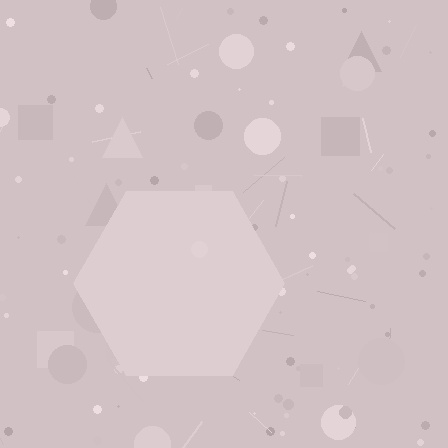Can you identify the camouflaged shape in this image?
The camouflaged shape is a hexagon.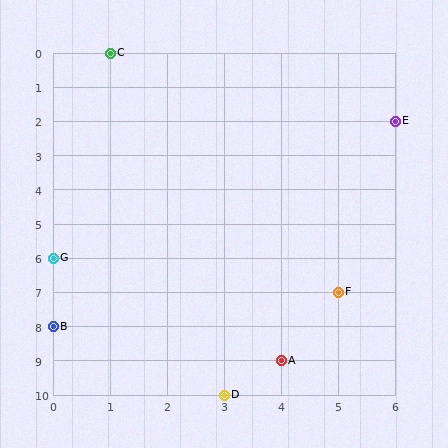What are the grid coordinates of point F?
Point F is at grid coordinates (5, 7).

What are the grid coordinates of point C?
Point C is at grid coordinates (1, 0).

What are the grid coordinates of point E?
Point E is at grid coordinates (6, 2).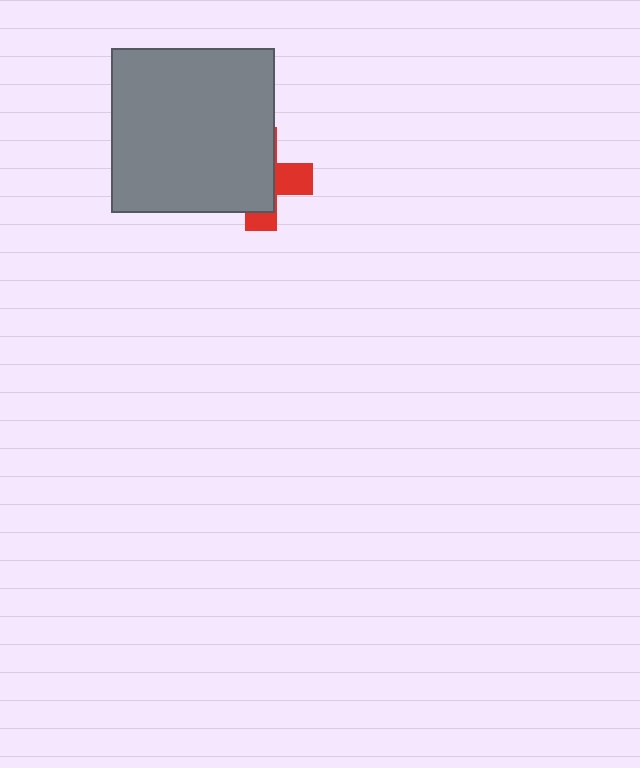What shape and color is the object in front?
The object in front is a gray square.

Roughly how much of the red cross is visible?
A small part of it is visible (roughly 34%).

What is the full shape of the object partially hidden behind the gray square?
The partially hidden object is a red cross.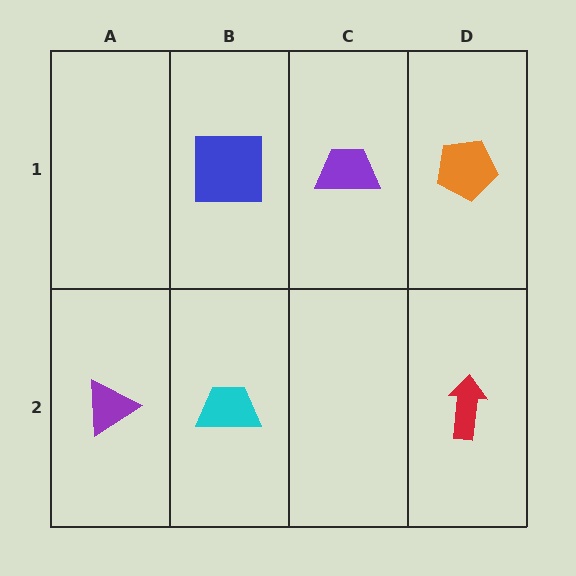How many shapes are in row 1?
3 shapes.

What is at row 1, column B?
A blue square.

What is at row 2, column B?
A cyan trapezoid.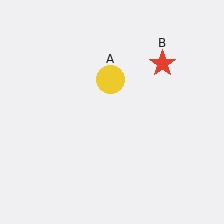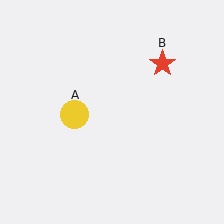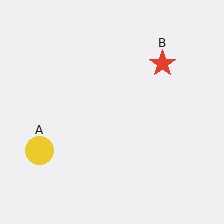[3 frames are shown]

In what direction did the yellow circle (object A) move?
The yellow circle (object A) moved down and to the left.